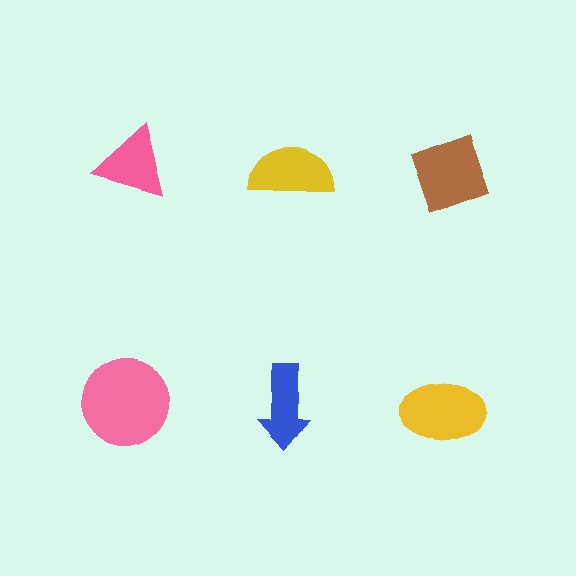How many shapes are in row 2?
3 shapes.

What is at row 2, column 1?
A pink circle.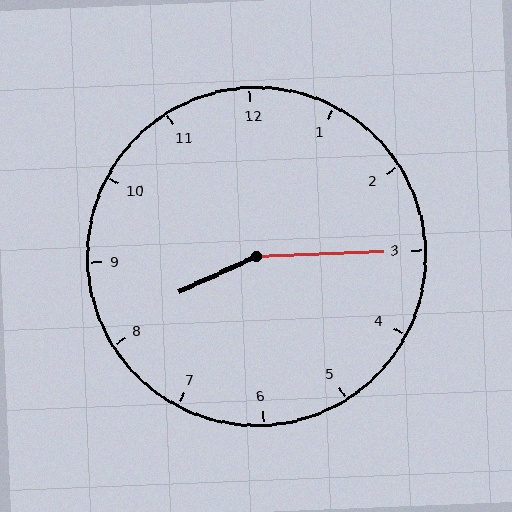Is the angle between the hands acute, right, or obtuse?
It is obtuse.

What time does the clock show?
8:15.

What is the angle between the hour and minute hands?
Approximately 158 degrees.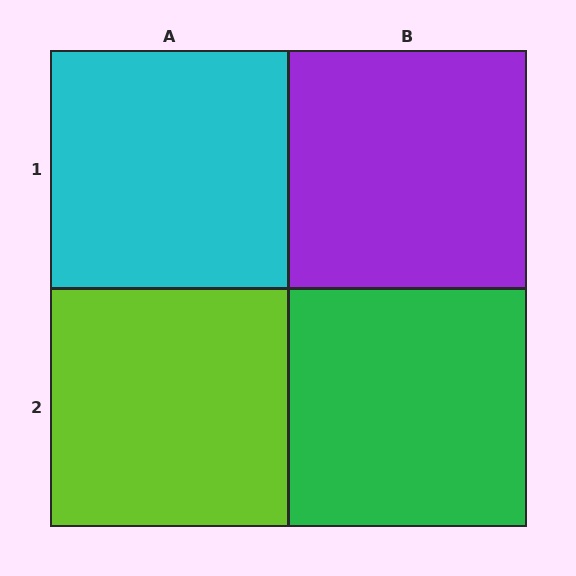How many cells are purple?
1 cell is purple.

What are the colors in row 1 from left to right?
Cyan, purple.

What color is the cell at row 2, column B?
Green.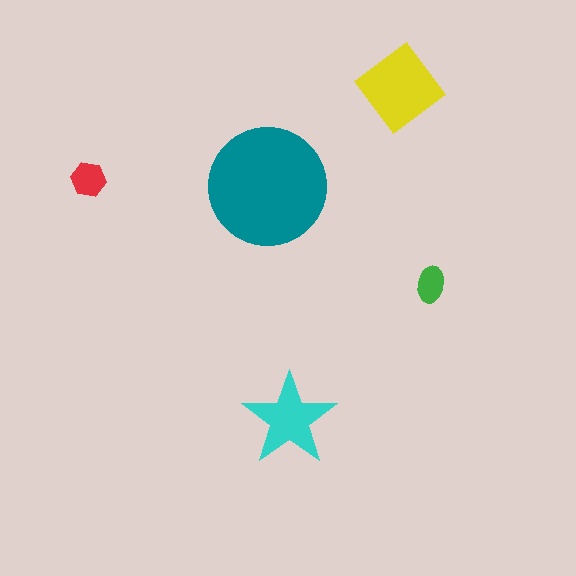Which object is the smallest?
The green ellipse.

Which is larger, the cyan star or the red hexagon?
The cyan star.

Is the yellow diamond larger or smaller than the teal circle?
Smaller.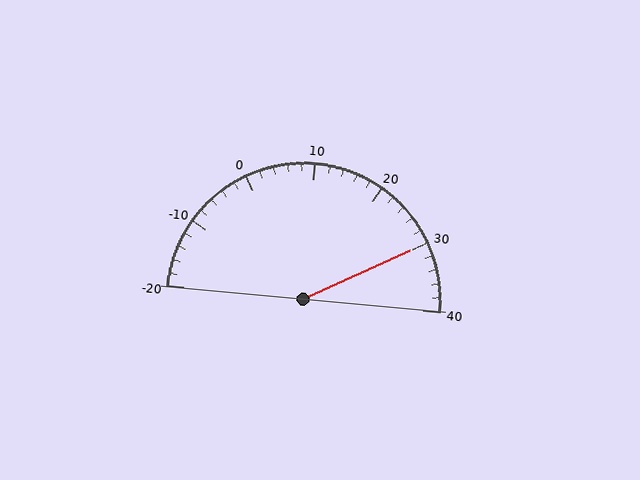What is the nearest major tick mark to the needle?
The nearest major tick mark is 30.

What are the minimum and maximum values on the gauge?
The gauge ranges from -20 to 40.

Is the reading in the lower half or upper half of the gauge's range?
The reading is in the upper half of the range (-20 to 40).